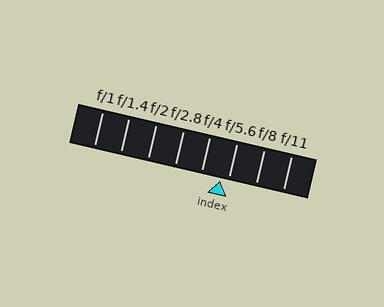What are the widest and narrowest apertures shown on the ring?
The widest aperture shown is f/1 and the narrowest is f/11.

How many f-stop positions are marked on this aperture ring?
There are 8 f-stop positions marked.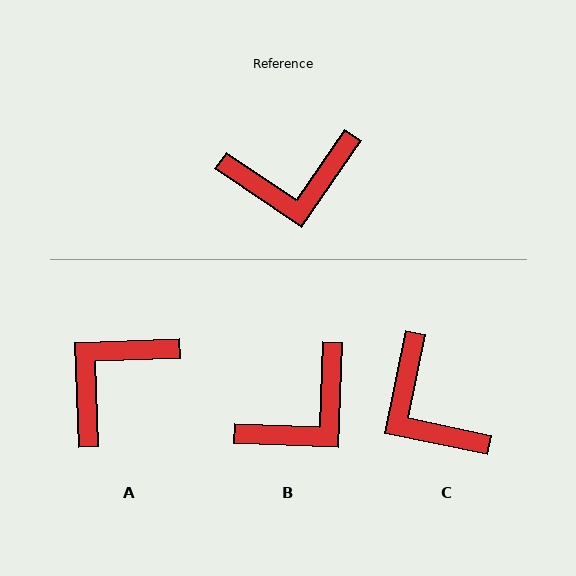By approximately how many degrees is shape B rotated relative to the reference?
Approximately 32 degrees counter-clockwise.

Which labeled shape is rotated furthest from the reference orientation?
A, about 144 degrees away.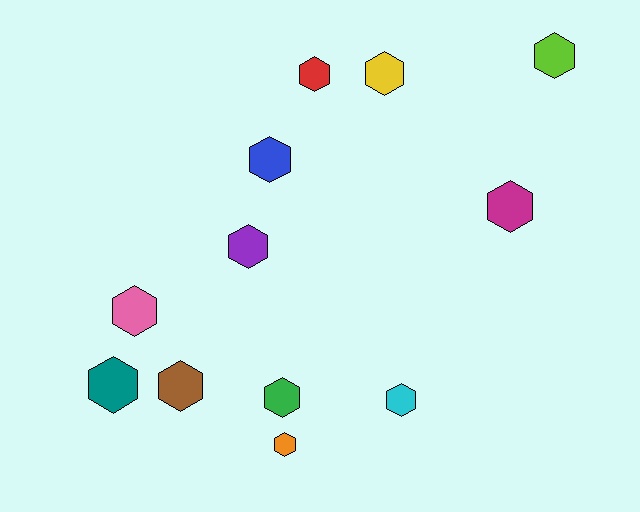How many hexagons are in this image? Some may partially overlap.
There are 12 hexagons.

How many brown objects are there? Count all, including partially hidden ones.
There is 1 brown object.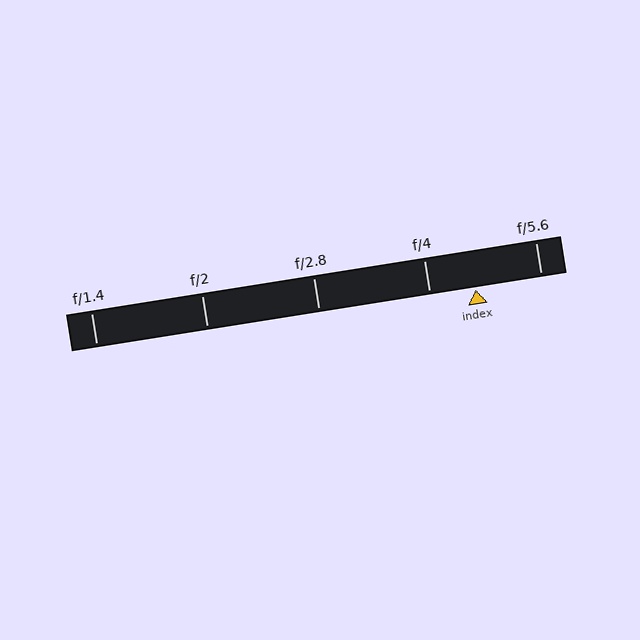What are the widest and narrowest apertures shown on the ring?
The widest aperture shown is f/1.4 and the narrowest is f/5.6.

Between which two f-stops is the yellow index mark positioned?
The index mark is between f/4 and f/5.6.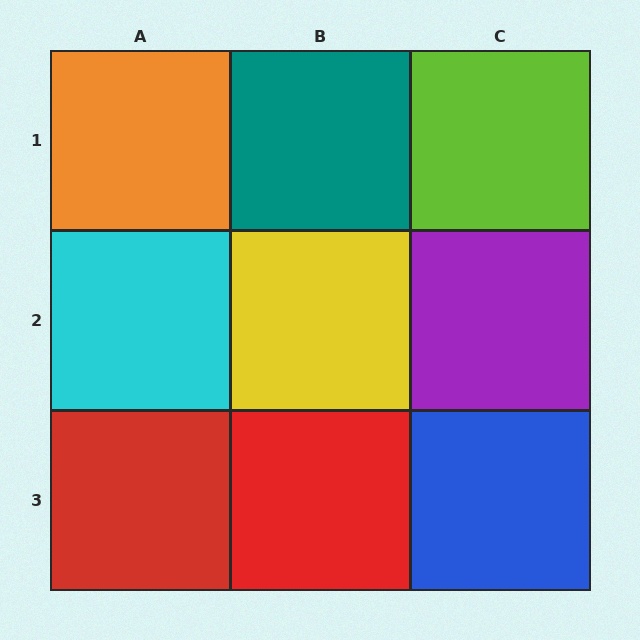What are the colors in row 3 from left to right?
Red, red, blue.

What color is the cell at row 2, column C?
Purple.